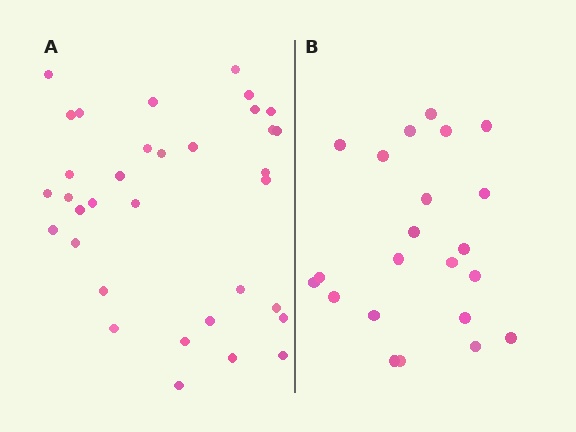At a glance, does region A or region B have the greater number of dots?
Region A (the left region) has more dots.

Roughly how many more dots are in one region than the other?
Region A has roughly 12 or so more dots than region B.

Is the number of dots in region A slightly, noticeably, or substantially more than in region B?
Region A has substantially more. The ratio is roughly 1.5 to 1.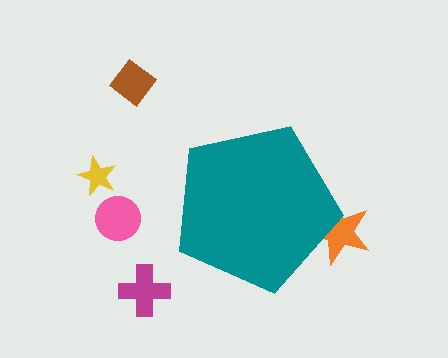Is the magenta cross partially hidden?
No, the magenta cross is fully visible.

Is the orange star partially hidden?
Yes, the orange star is partially hidden behind the teal pentagon.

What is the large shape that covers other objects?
A teal pentagon.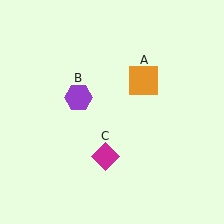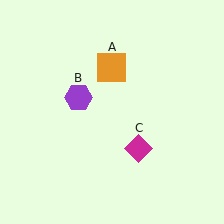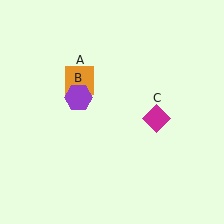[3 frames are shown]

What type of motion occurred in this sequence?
The orange square (object A), magenta diamond (object C) rotated counterclockwise around the center of the scene.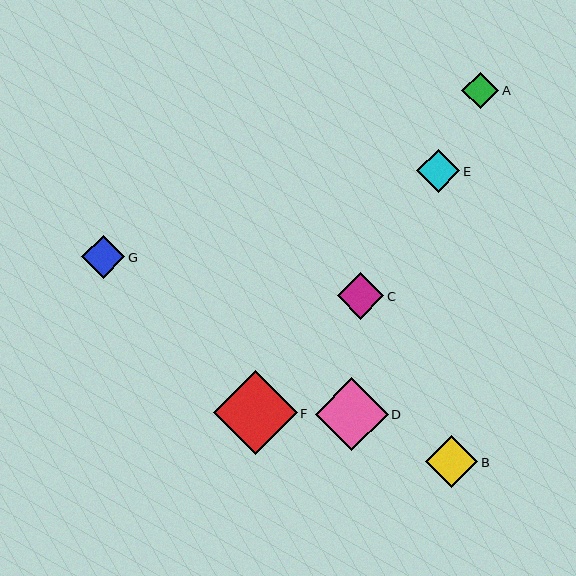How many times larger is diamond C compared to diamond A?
Diamond C is approximately 1.3 times the size of diamond A.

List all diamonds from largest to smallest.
From largest to smallest: F, D, B, C, E, G, A.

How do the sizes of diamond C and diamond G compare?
Diamond C and diamond G are approximately the same size.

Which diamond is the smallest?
Diamond A is the smallest with a size of approximately 37 pixels.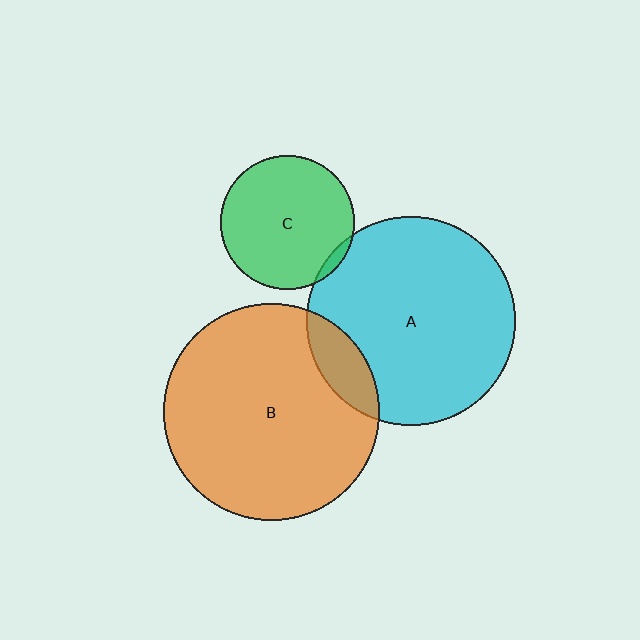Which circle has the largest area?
Circle B (orange).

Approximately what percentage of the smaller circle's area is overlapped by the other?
Approximately 10%.